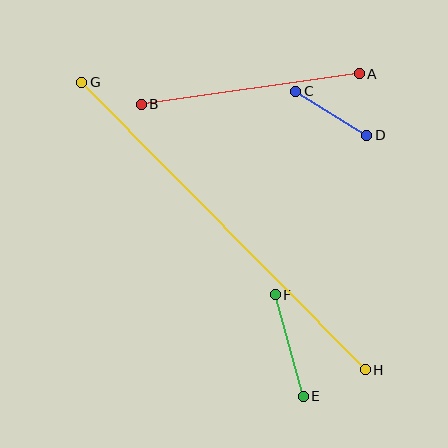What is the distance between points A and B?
The distance is approximately 220 pixels.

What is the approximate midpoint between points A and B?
The midpoint is at approximately (250, 89) pixels.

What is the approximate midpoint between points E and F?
The midpoint is at approximately (289, 345) pixels.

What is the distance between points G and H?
The distance is approximately 404 pixels.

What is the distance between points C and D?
The distance is approximately 84 pixels.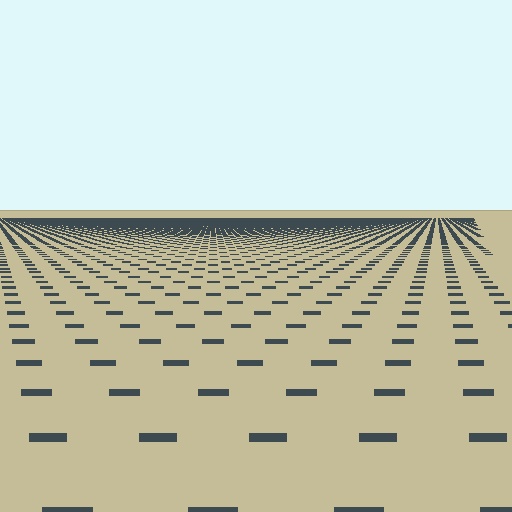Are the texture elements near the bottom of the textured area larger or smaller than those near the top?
Larger. Near the bottom, elements are closer to the viewer and appear at a bigger on-screen size.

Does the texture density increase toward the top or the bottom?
Density increases toward the top.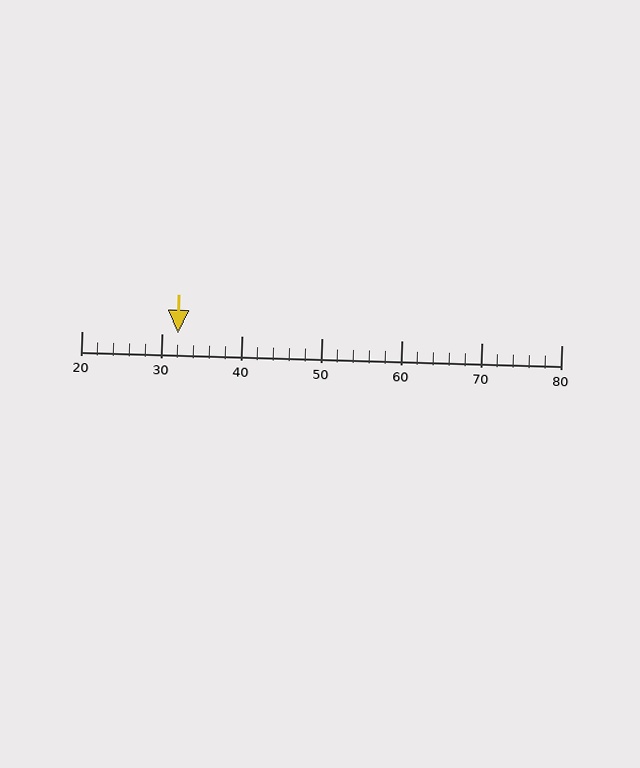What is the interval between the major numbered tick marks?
The major tick marks are spaced 10 units apart.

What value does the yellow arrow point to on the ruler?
The yellow arrow points to approximately 32.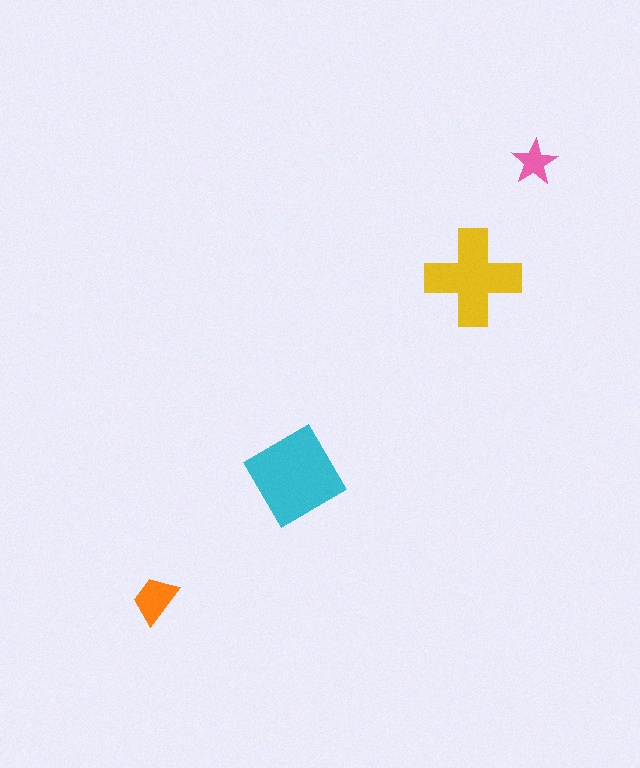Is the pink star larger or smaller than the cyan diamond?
Smaller.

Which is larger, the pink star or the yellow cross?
The yellow cross.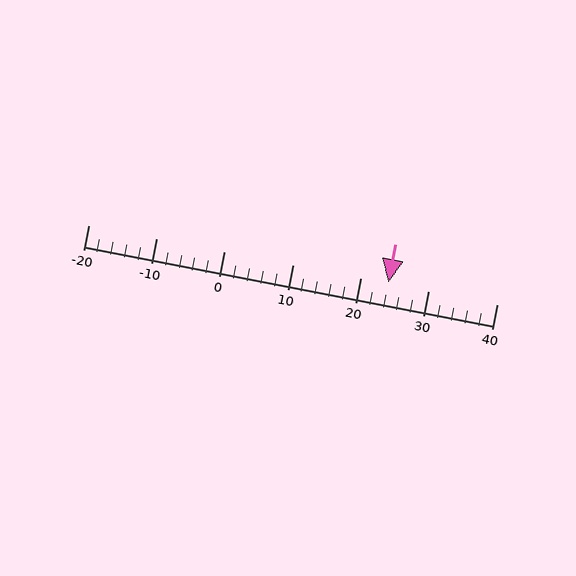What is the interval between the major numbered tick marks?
The major tick marks are spaced 10 units apart.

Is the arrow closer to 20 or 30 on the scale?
The arrow is closer to 20.